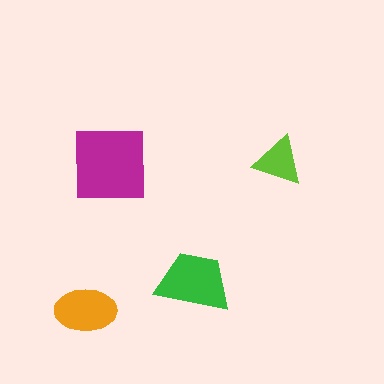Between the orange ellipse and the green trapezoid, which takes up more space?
The green trapezoid.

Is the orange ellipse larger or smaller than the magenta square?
Smaller.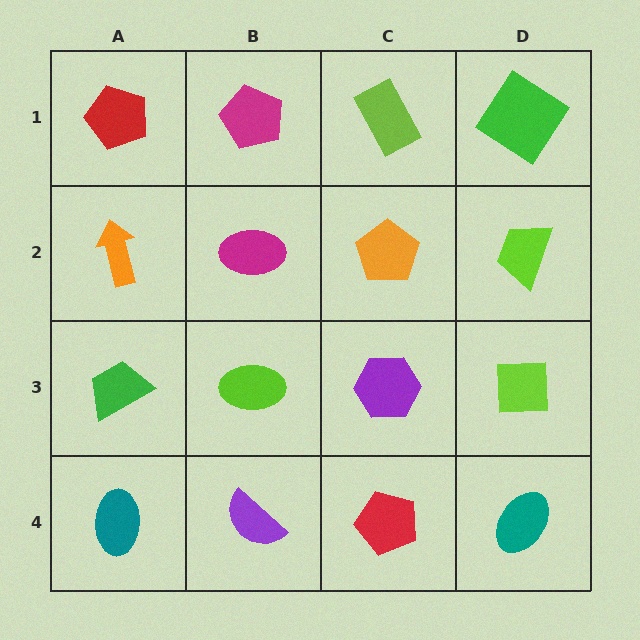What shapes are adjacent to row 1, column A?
An orange arrow (row 2, column A), a magenta pentagon (row 1, column B).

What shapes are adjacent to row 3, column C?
An orange pentagon (row 2, column C), a red pentagon (row 4, column C), a lime ellipse (row 3, column B), a lime square (row 3, column D).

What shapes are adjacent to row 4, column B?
A lime ellipse (row 3, column B), a teal ellipse (row 4, column A), a red pentagon (row 4, column C).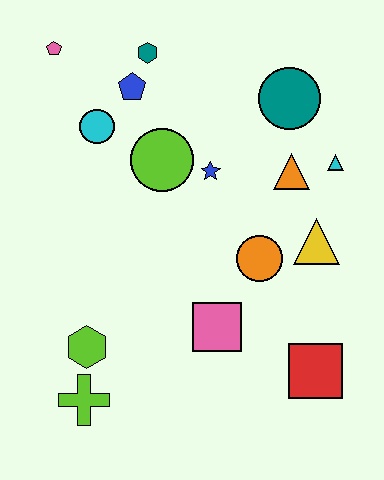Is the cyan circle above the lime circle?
Yes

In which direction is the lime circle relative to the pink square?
The lime circle is above the pink square.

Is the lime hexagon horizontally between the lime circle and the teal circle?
No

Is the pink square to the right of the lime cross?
Yes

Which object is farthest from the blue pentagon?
The red square is farthest from the blue pentagon.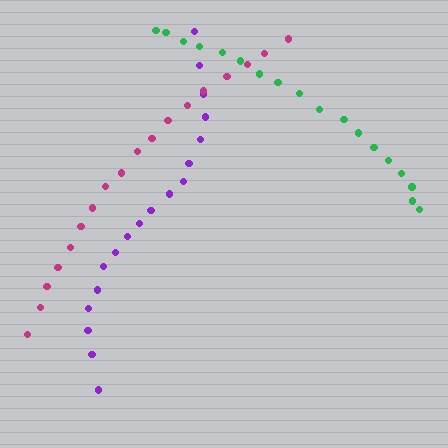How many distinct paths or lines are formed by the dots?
There are 3 distinct paths.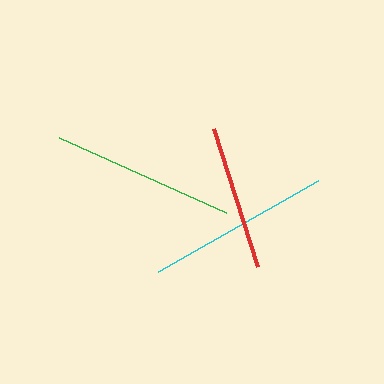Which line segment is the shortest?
The red line is the shortest at approximately 145 pixels.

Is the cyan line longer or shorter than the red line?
The cyan line is longer than the red line.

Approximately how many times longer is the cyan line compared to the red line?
The cyan line is approximately 1.3 times the length of the red line.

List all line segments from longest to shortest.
From longest to shortest: cyan, green, red.